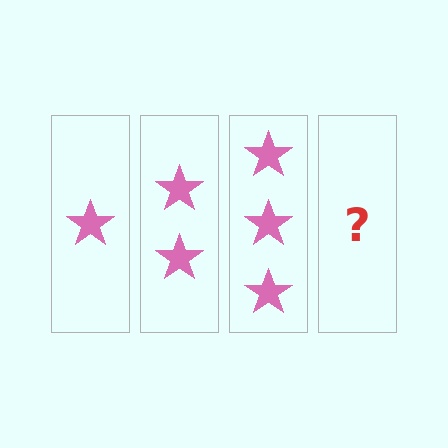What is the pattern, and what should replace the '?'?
The pattern is that each step adds one more star. The '?' should be 4 stars.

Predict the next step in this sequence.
The next step is 4 stars.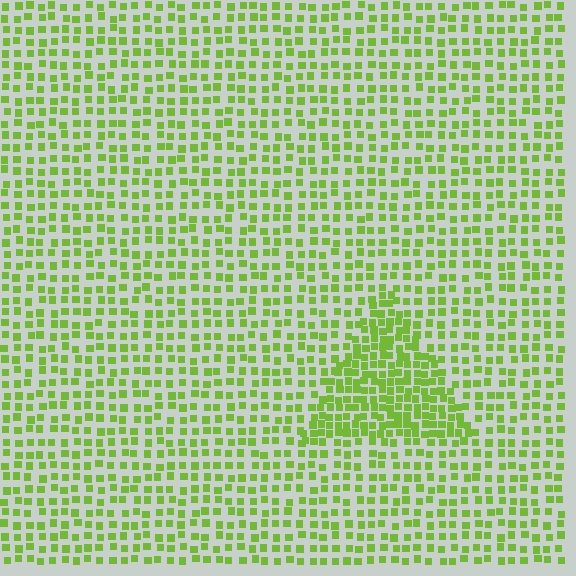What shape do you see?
I see a triangle.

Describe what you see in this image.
The image contains small lime elements arranged at two different densities. A triangle-shaped region is visible where the elements are more densely packed than the surrounding area.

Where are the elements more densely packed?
The elements are more densely packed inside the triangle boundary.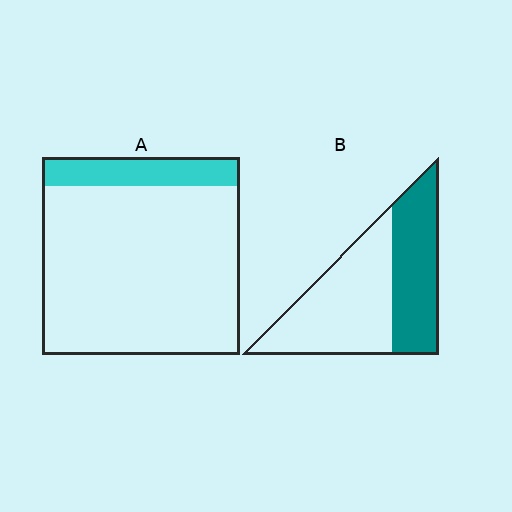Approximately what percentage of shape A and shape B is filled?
A is approximately 15% and B is approximately 40%.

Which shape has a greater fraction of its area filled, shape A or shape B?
Shape B.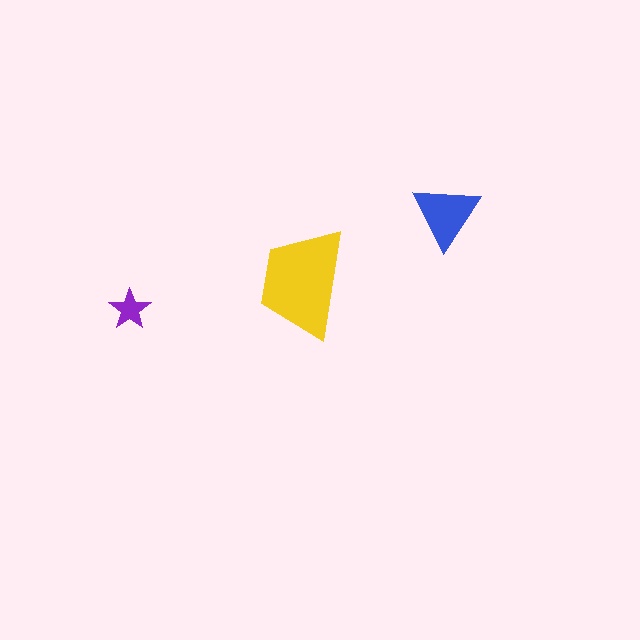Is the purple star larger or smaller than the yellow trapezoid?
Smaller.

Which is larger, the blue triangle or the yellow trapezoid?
The yellow trapezoid.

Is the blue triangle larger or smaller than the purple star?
Larger.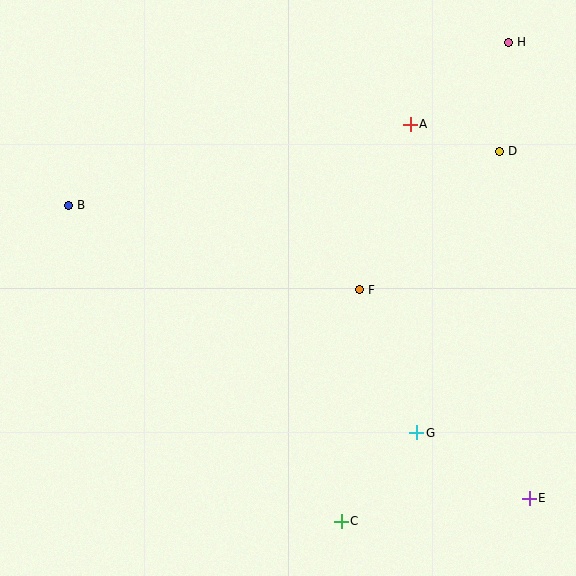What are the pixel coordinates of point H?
Point H is at (508, 42).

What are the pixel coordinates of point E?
Point E is at (529, 498).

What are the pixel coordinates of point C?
Point C is at (341, 521).